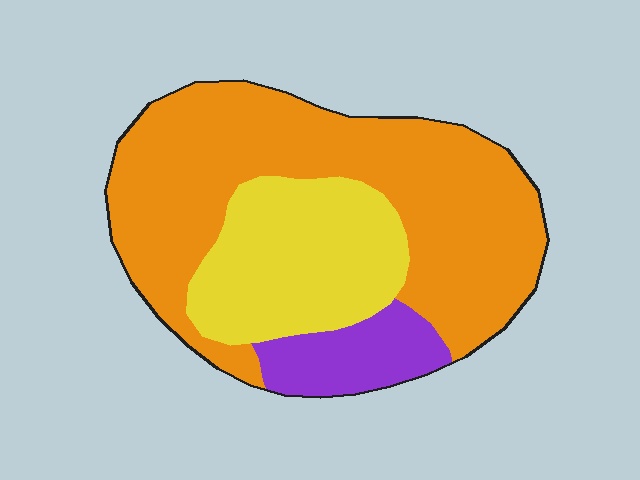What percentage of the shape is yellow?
Yellow takes up between a quarter and a half of the shape.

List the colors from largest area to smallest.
From largest to smallest: orange, yellow, purple.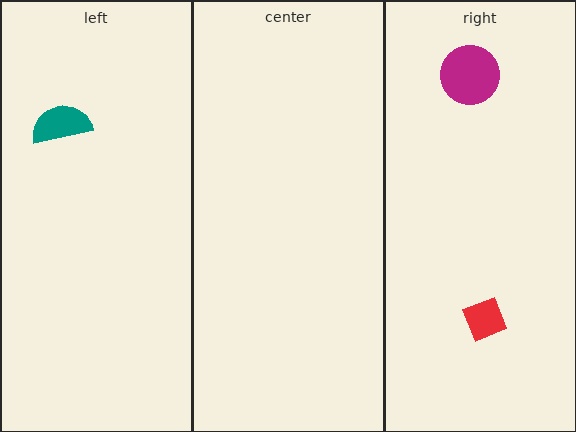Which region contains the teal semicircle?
The left region.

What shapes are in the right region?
The magenta circle, the red diamond.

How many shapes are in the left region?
1.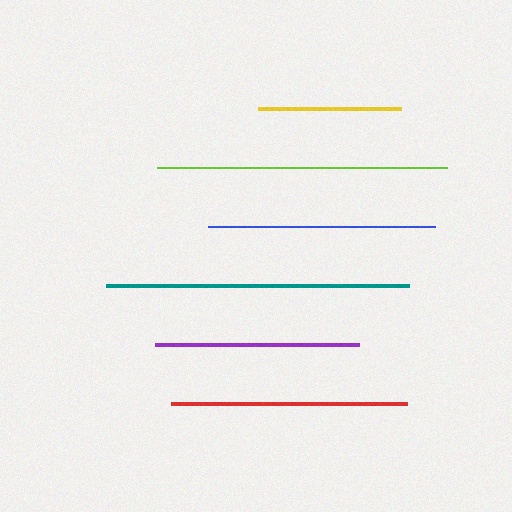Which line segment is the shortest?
The yellow line is the shortest at approximately 143 pixels.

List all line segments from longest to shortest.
From longest to shortest: teal, lime, red, blue, purple, yellow.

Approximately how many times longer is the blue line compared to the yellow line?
The blue line is approximately 1.6 times the length of the yellow line.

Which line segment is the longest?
The teal line is the longest at approximately 303 pixels.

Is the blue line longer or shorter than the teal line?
The teal line is longer than the blue line.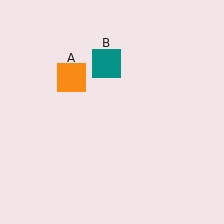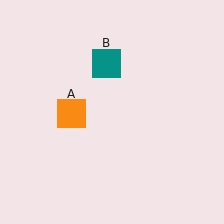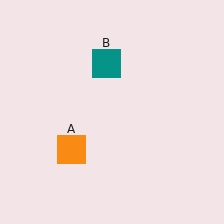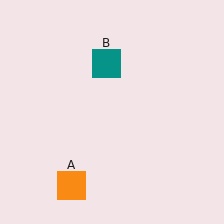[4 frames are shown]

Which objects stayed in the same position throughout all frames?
Teal square (object B) remained stationary.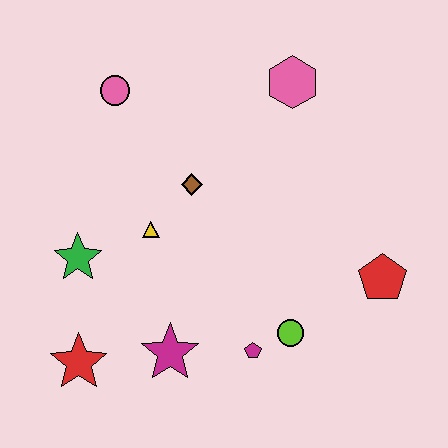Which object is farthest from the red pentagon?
The pink circle is farthest from the red pentagon.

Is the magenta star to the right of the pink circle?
Yes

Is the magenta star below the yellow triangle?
Yes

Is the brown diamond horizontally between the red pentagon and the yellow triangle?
Yes